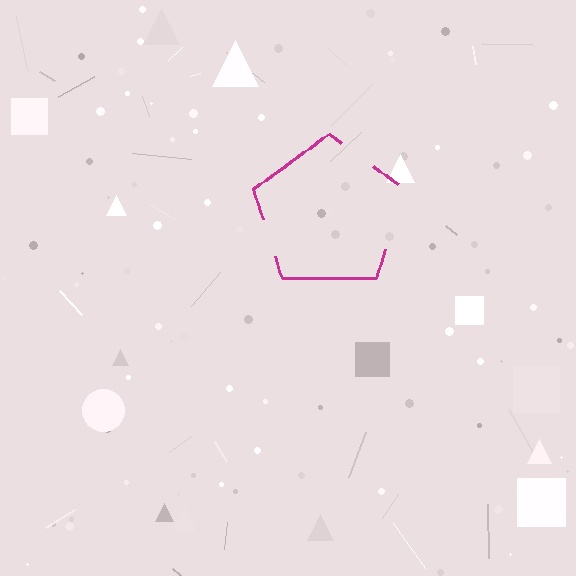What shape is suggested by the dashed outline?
The dashed outline suggests a pentagon.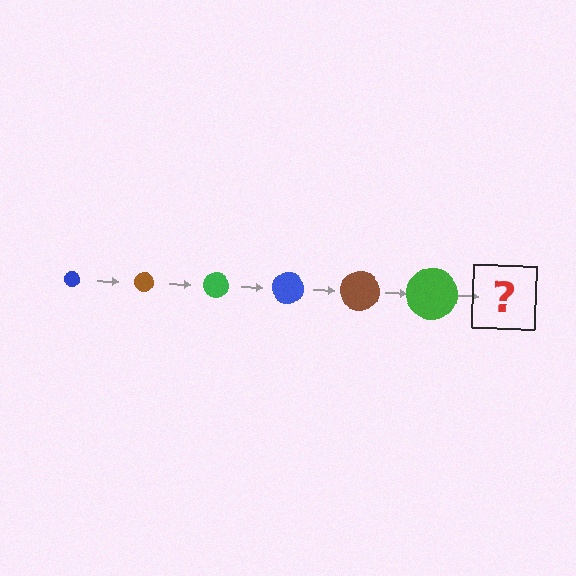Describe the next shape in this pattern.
It should be a blue circle, larger than the previous one.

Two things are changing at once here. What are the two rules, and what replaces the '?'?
The two rules are that the circle grows larger each step and the color cycles through blue, brown, and green. The '?' should be a blue circle, larger than the previous one.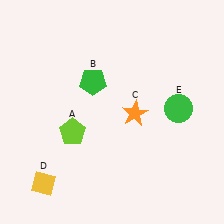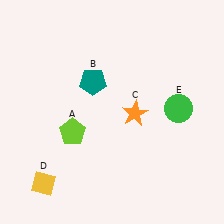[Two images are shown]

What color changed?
The pentagon (B) changed from green in Image 1 to teal in Image 2.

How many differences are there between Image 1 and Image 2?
There is 1 difference between the two images.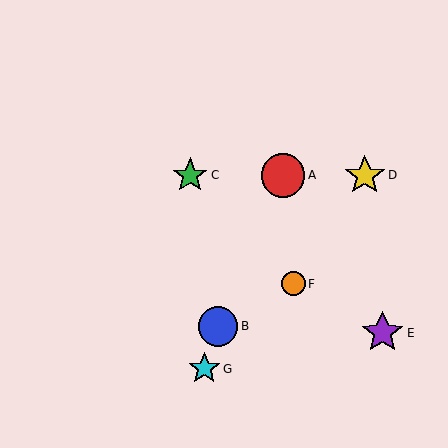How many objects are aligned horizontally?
3 objects (A, C, D) are aligned horizontally.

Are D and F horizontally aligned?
No, D is at y≈175 and F is at y≈284.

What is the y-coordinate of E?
Object E is at y≈333.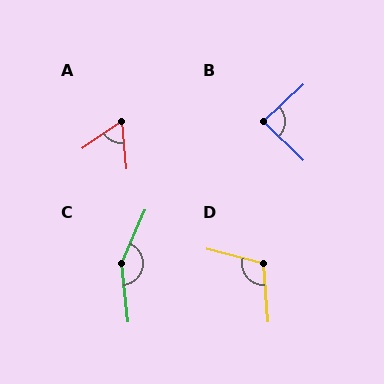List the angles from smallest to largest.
A (61°), B (87°), D (109°), C (150°).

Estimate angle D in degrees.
Approximately 109 degrees.